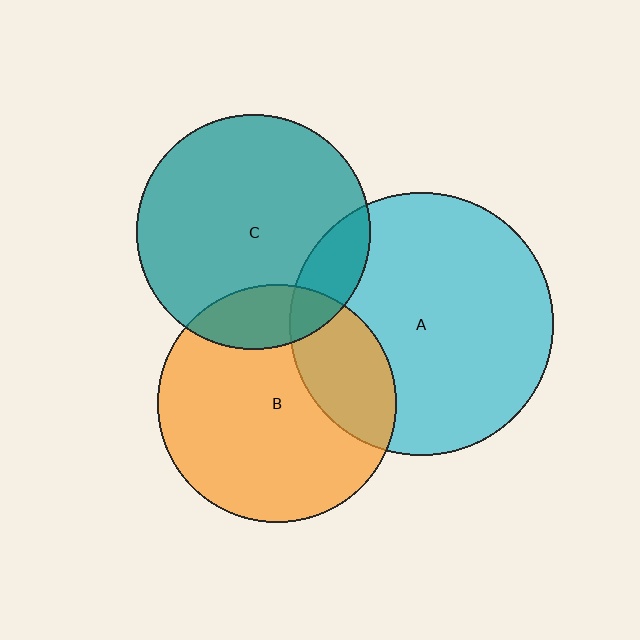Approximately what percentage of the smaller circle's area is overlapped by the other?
Approximately 25%.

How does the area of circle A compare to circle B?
Approximately 1.2 times.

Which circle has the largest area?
Circle A (cyan).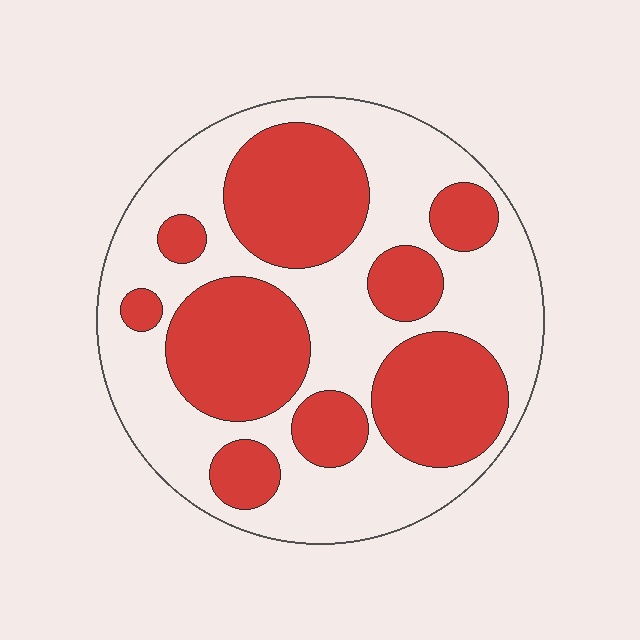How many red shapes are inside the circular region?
9.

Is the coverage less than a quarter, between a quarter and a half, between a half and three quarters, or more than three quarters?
Between a quarter and a half.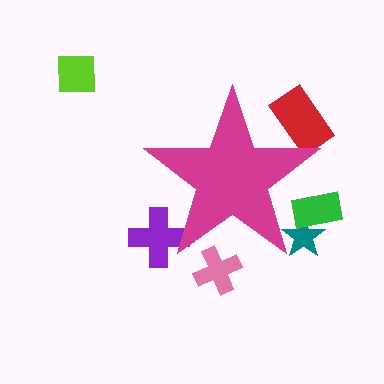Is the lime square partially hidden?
No, the lime square is fully visible.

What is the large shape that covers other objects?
A magenta star.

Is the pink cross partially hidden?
Yes, the pink cross is partially hidden behind the magenta star.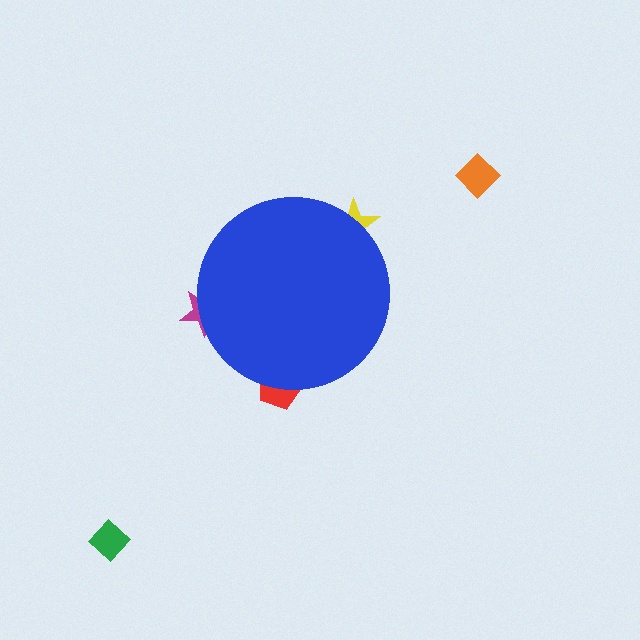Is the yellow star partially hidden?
Yes, the yellow star is partially hidden behind the blue circle.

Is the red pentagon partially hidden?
Yes, the red pentagon is partially hidden behind the blue circle.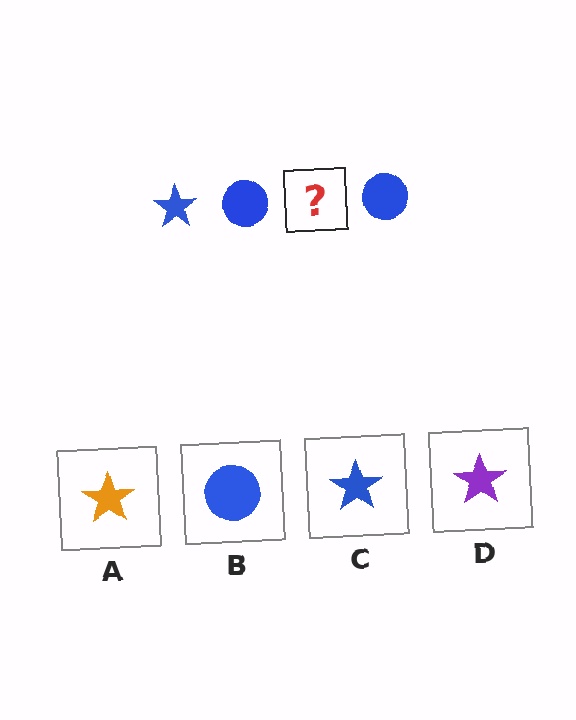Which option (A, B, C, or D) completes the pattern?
C.